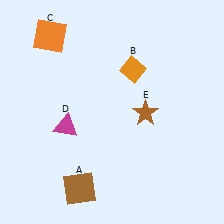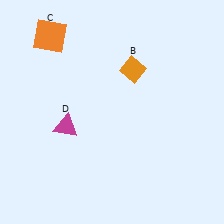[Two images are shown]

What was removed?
The brown square (A), the brown star (E) were removed in Image 2.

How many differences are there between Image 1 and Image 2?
There are 2 differences between the two images.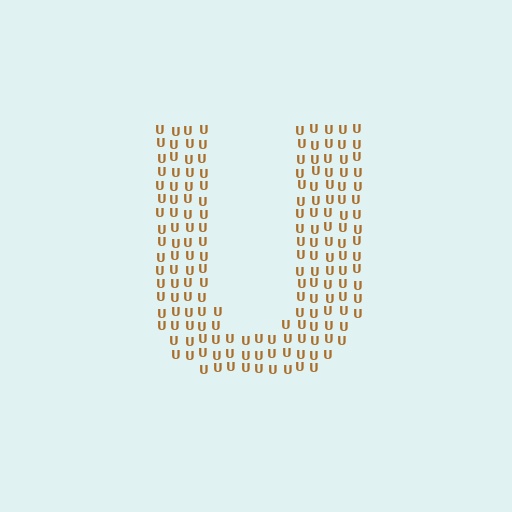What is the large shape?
The large shape is the letter U.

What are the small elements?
The small elements are letter U's.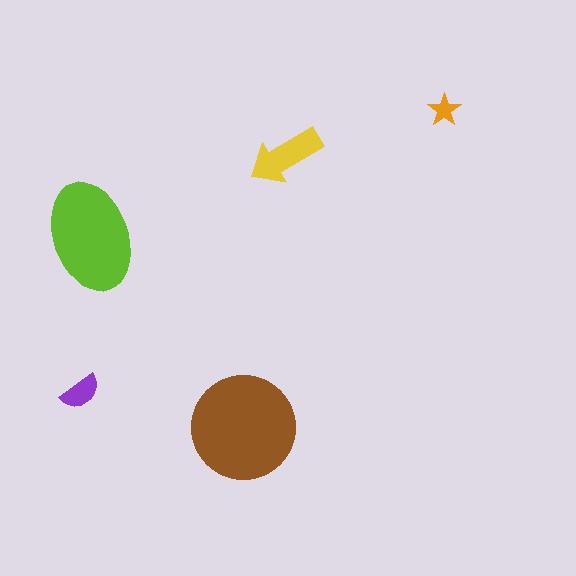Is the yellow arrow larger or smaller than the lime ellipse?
Smaller.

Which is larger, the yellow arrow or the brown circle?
The brown circle.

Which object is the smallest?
The orange star.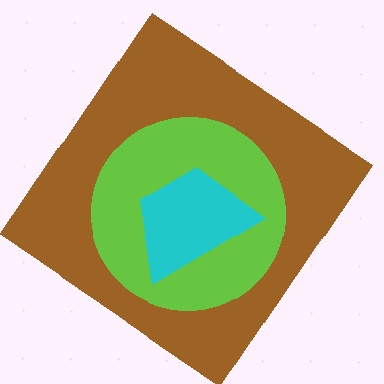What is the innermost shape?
The cyan trapezoid.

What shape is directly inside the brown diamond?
The lime circle.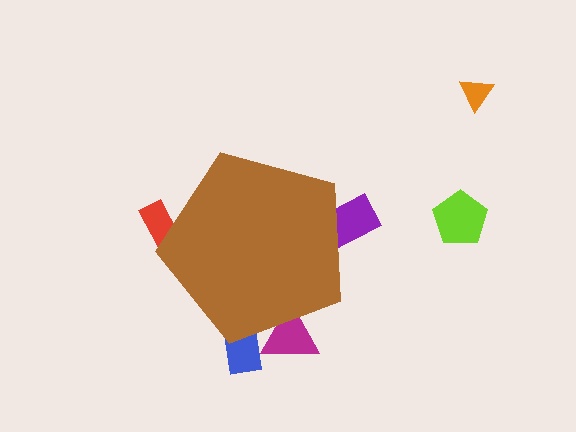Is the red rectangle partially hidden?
Yes, the red rectangle is partially hidden behind the brown pentagon.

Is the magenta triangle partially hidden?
Yes, the magenta triangle is partially hidden behind the brown pentagon.